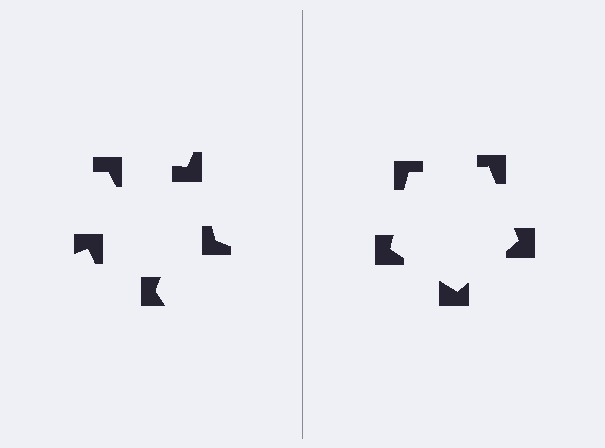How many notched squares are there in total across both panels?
10 — 5 on each side.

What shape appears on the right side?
An illusory pentagon.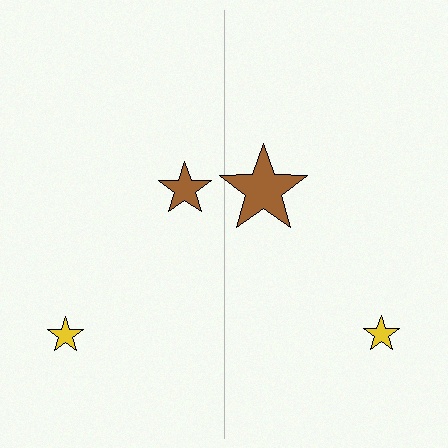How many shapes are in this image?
There are 4 shapes in this image.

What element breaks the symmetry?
The brown star on the right side has a different size than its mirror counterpart.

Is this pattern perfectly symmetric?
No, the pattern is not perfectly symmetric. The brown star on the right side has a different size than its mirror counterpart.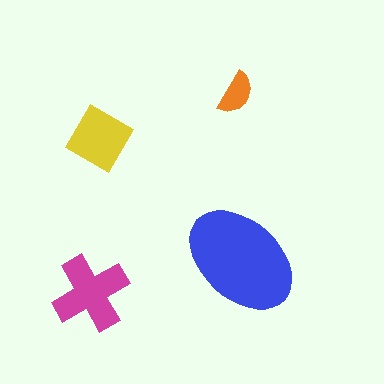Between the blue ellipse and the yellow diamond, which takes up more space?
The blue ellipse.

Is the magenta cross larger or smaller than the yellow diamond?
Larger.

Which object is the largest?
The blue ellipse.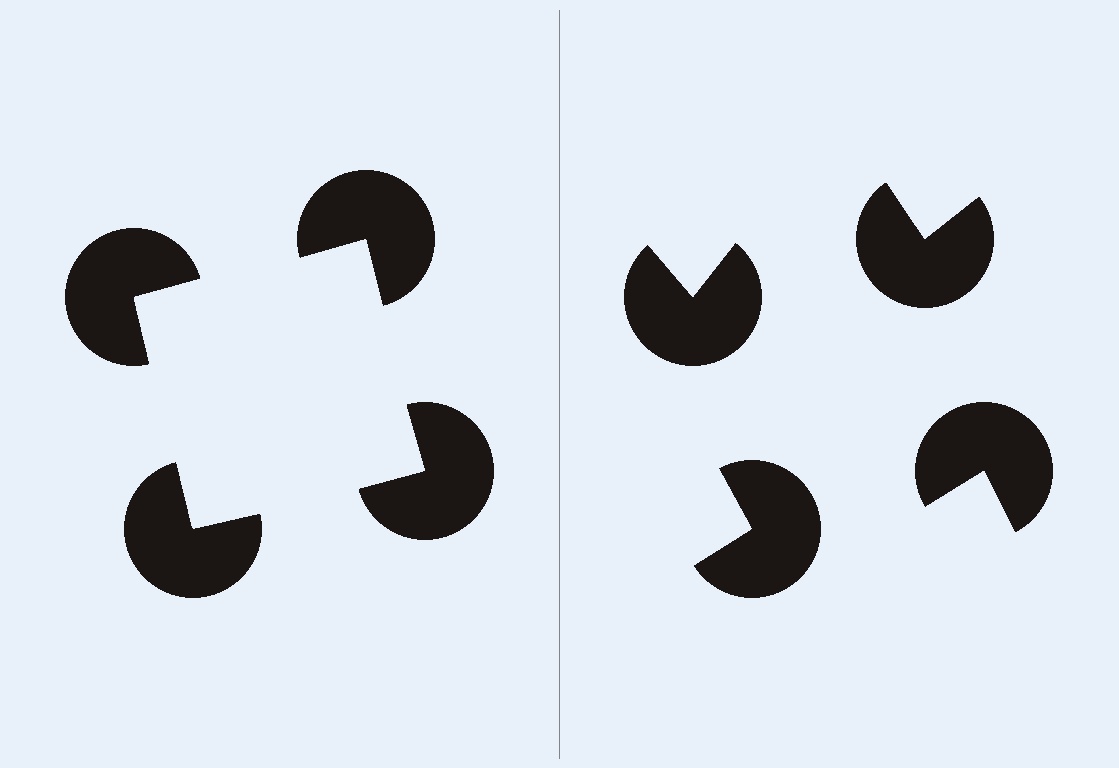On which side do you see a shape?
An illusory square appears on the left side. On the right side the wedge cuts are rotated, so no coherent shape forms.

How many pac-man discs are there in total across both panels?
8 — 4 on each side.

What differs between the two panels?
The pac-man discs are positioned identically on both sides; only the wedge orientations differ. On the left they align to a square; on the right they are misaligned.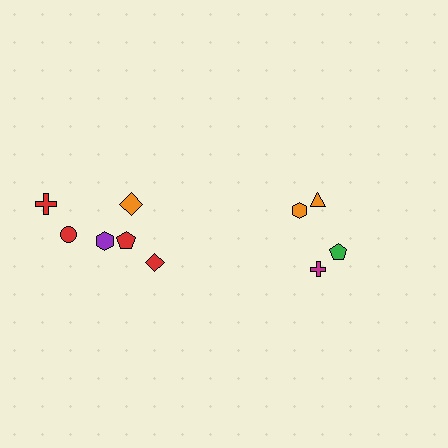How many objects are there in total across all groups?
There are 10 objects.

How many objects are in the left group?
There are 6 objects.